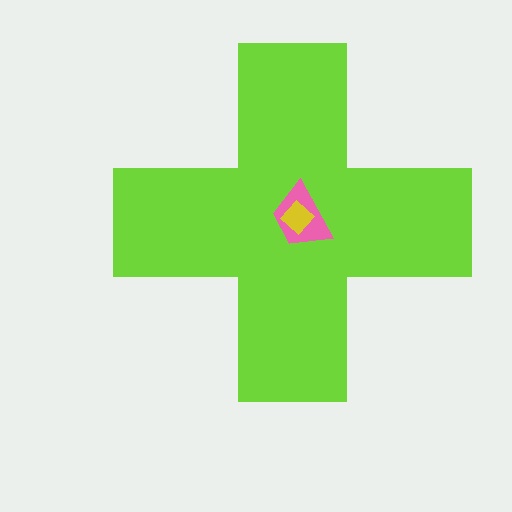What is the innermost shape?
The yellow diamond.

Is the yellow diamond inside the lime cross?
Yes.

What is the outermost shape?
The lime cross.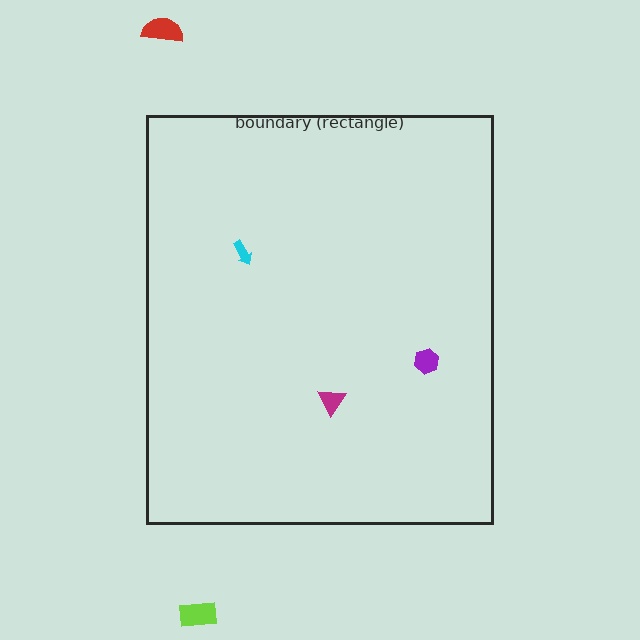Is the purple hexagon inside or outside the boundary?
Inside.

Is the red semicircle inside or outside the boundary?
Outside.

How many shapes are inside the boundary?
3 inside, 2 outside.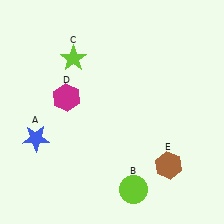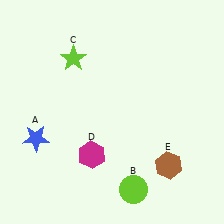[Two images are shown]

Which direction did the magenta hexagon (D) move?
The magenta hexagon (D) moved down.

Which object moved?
The magenta hexagon (D) moved down.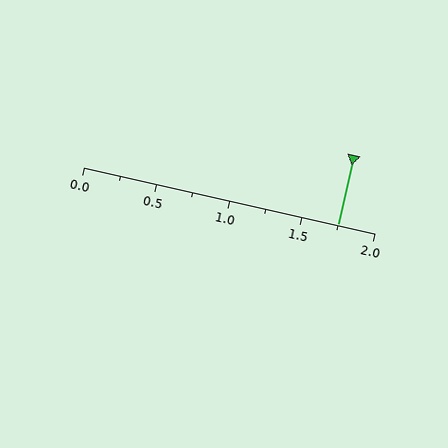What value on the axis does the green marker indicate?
The marker indicates approximately 1.75.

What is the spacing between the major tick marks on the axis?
The major ticks are spaced 0.5 apart.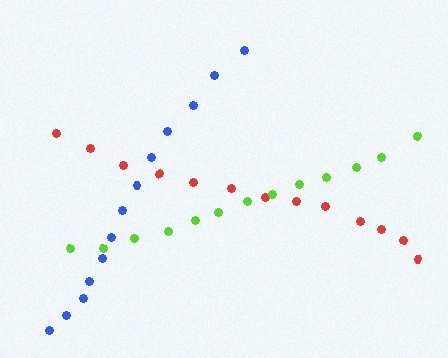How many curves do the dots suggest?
There are 3 distinct paths.